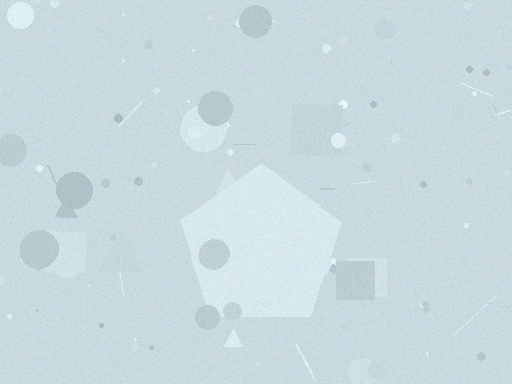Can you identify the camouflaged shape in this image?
The camouflaged shape is a pentagon.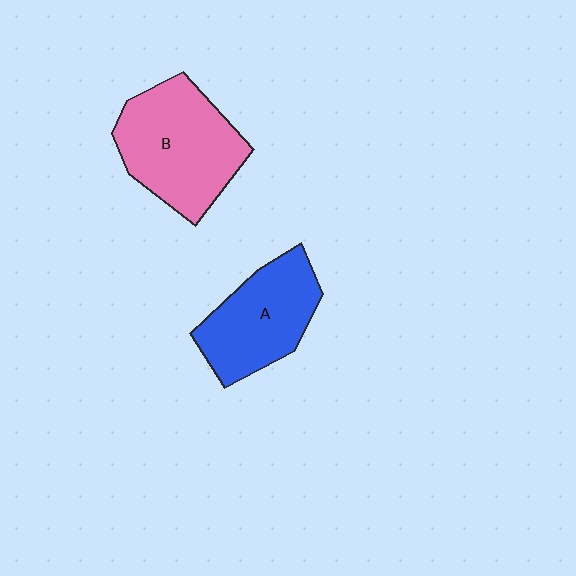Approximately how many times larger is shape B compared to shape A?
Approximately 1.2 times.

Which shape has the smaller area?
Shape A (blue).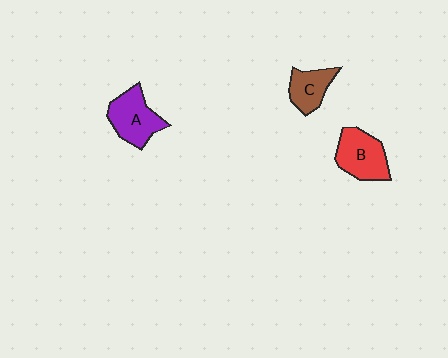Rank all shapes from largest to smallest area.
From largest to smallest: B (red), A (purple), C (brown).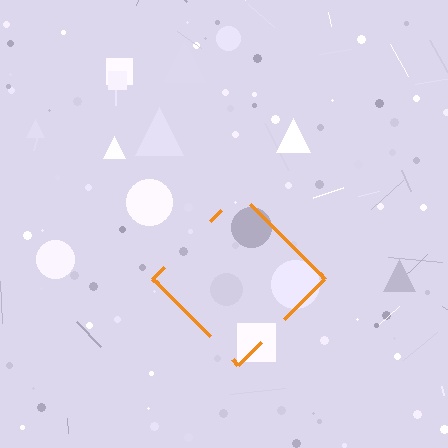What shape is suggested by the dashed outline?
The dashed outline suggests a diamond.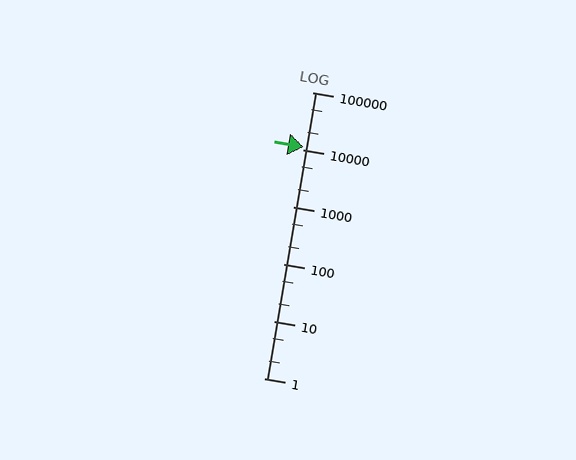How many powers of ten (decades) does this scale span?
The scale spans 5 decades, from 1 to 100000.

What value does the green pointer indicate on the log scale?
The pointer indicates approximately 11000.